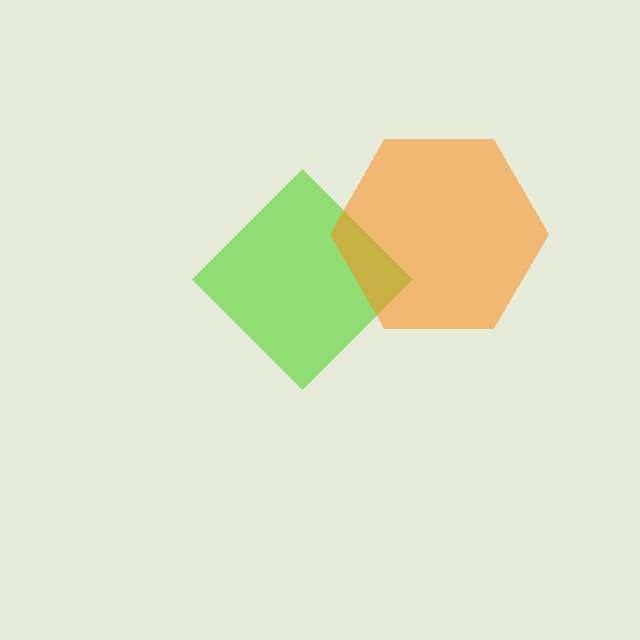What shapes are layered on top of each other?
The layered shapes are: a lime diamond, an orange hexagon.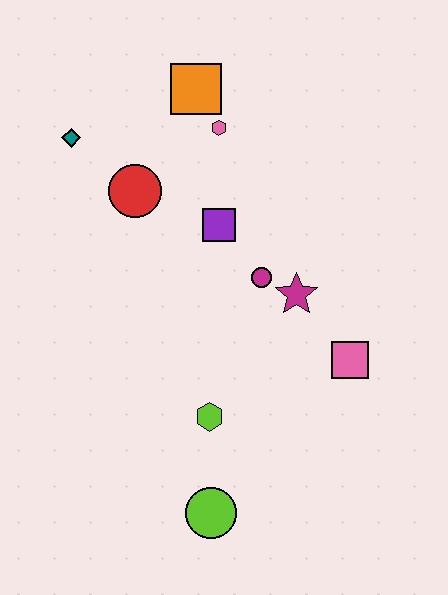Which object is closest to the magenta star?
The magenta circle is closest to the magenta star.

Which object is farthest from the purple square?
The lime circle is farthest from the purple square.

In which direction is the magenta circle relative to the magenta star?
The magenta circle is to the left of the magenta star.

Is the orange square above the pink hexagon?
Yes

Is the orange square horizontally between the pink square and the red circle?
Yes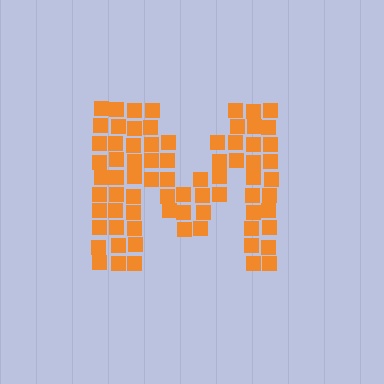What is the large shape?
The large shape is the letter M.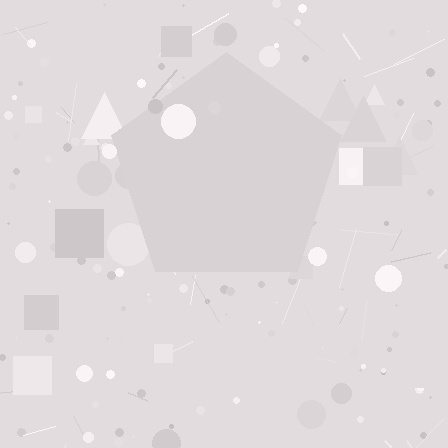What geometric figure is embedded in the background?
A pentagon is embedded in the background.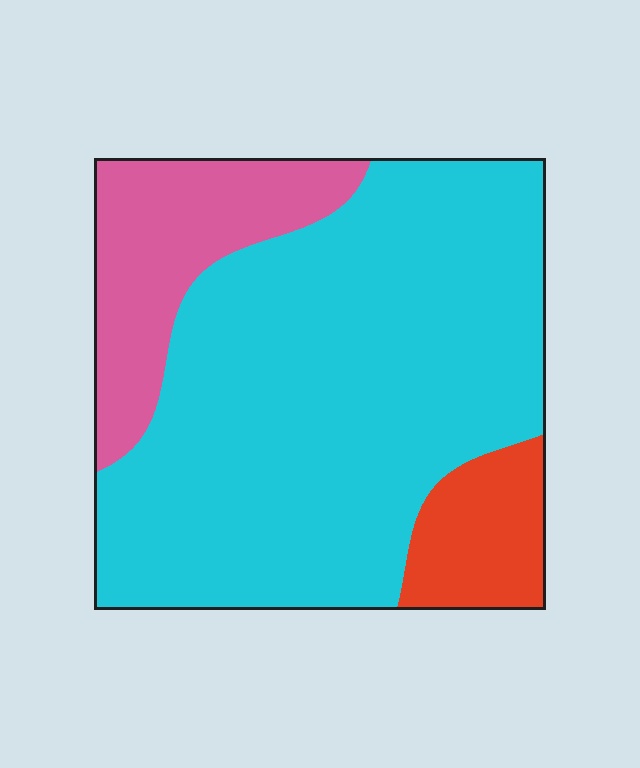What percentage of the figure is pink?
Pink covers roughly 20% of the figure.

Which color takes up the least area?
Red, at roughly 10%.